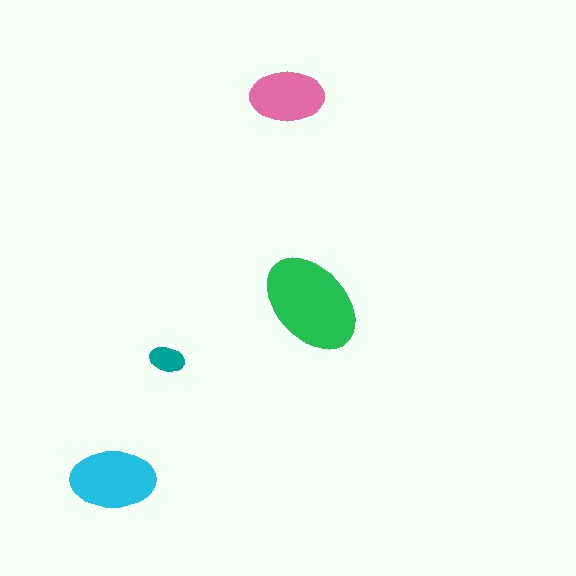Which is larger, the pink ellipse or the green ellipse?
The green one.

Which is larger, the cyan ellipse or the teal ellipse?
The cyan one.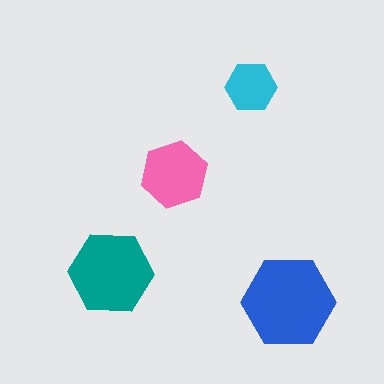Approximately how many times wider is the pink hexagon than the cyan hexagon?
About 1.5 times wider.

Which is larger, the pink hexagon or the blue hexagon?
The blue one.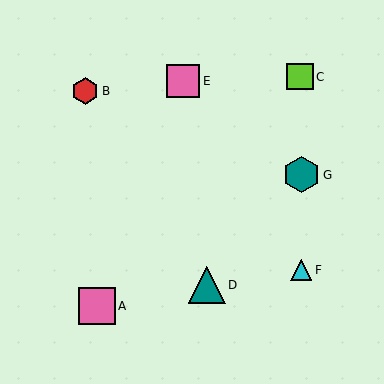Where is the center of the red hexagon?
The center of the red hexagon is at (85, 91).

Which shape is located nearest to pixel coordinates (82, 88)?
The red hexagon (labeled B) at (85, 91) is nearest to that location.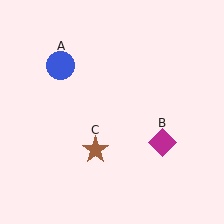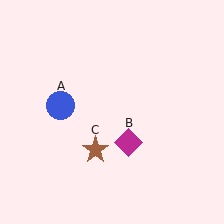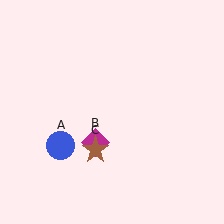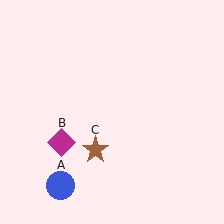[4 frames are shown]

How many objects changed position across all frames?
2 objects changed position: blue circle (object A), magenta diamond (object B).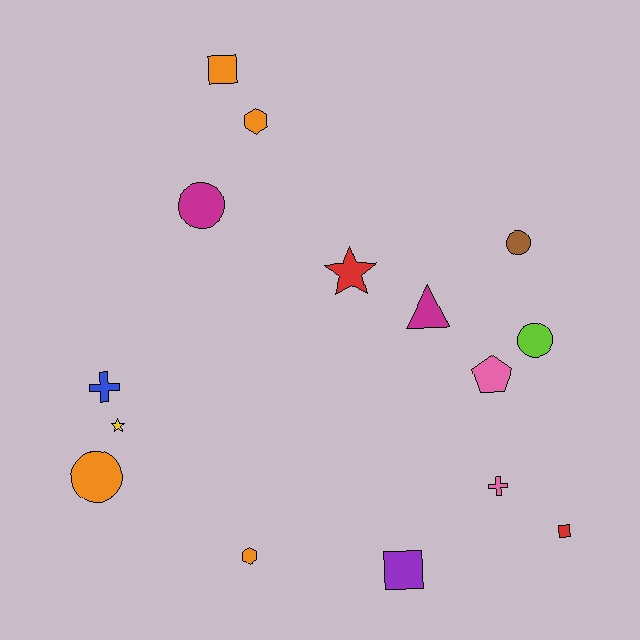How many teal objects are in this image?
There are no teal objects.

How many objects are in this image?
There are 15 objects.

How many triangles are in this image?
There is 1 triangle.